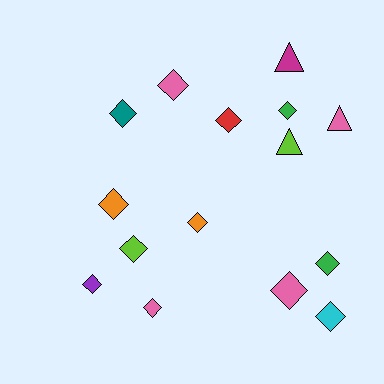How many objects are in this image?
There are 15 objects.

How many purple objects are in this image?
There is 1 purple object.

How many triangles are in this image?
There are 3 triangles.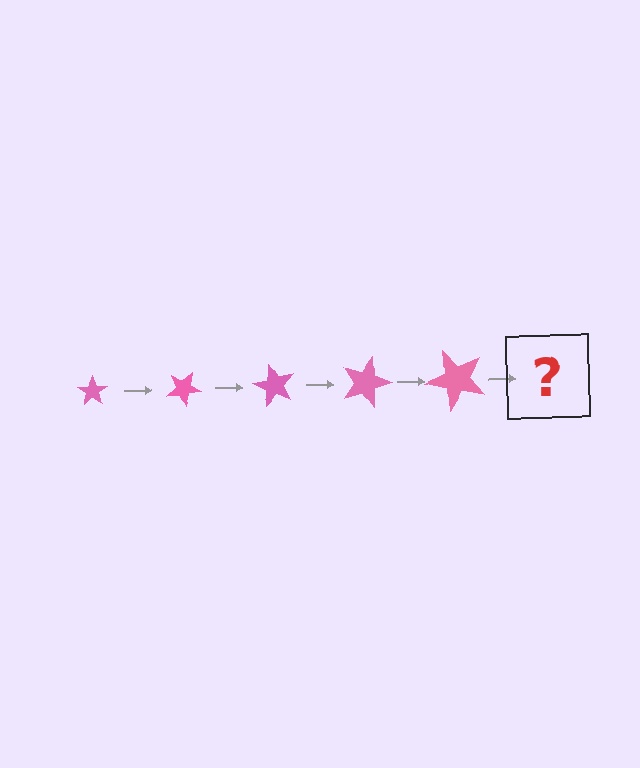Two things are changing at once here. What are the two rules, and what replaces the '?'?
The two rules are that the star grows larger each step and it rotates 30 degrees each step. The '?' should be a star, larger than the previous one and rotated 150 degrees from the start.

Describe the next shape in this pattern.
It should be a star, larger than the previous one and rotated 150 degrees from the start.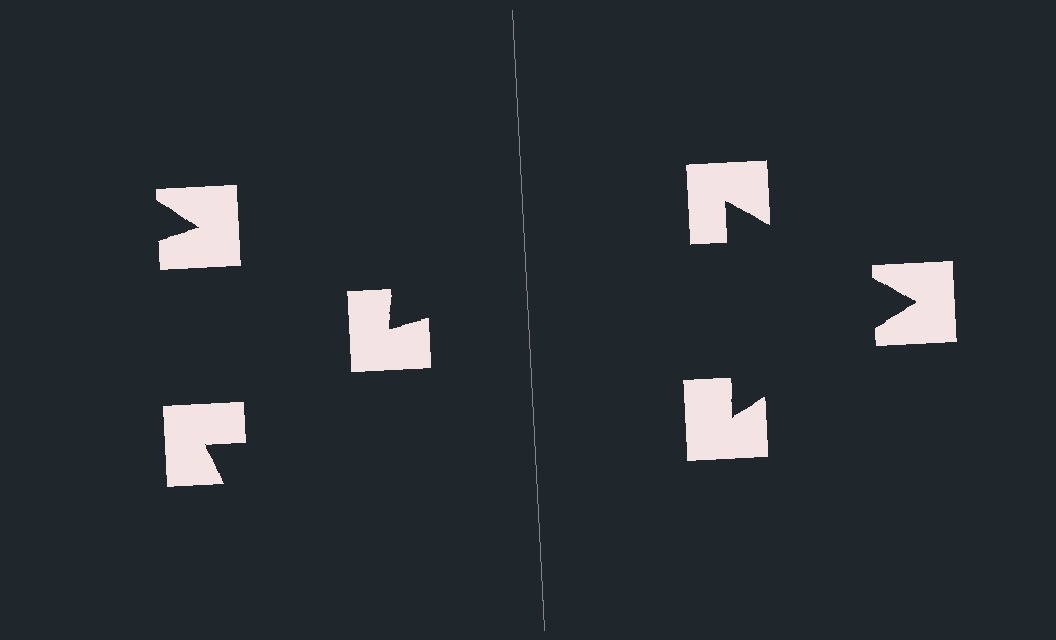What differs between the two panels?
The notched squares are positioned identically on both sides; only the wedge orientations differ. On the right they align to a triangle; on the left they are misaligned.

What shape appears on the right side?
An illusory triangle.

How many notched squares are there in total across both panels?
6 — 3 on each side.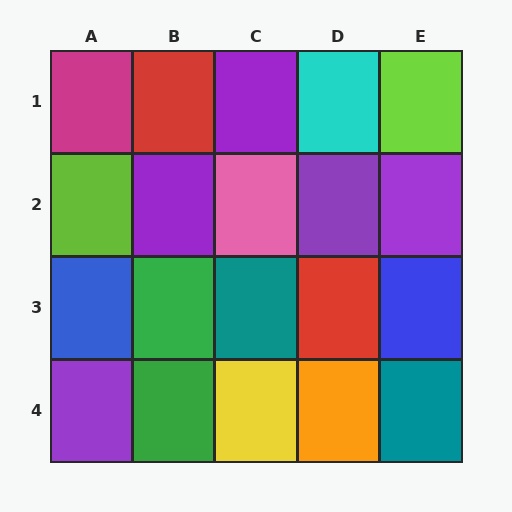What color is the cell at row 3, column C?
Teal.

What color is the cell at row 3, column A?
Blue.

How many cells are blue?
2 cells are blue.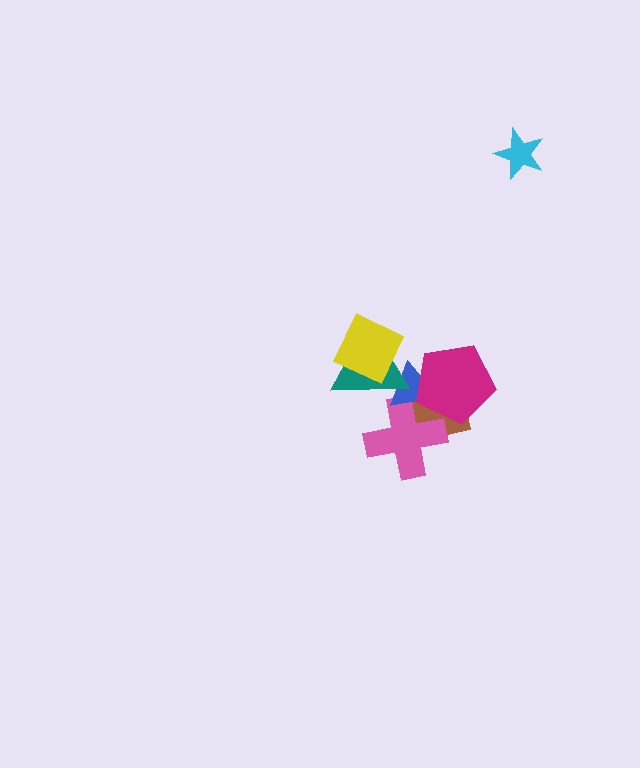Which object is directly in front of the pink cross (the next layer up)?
The blue triangle is directly in front of the pink cross.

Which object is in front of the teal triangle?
The yellow square is in front of the teal triangle.